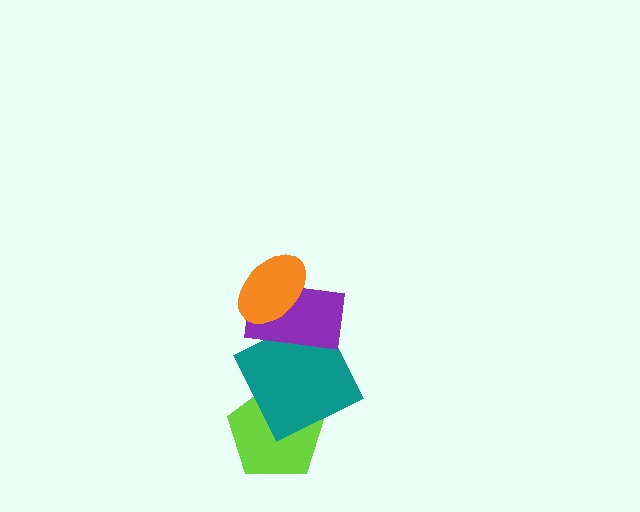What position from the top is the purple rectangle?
The purple rectangle is 2nd from the top.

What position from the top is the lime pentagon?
The lime pentagon is 4th from the top.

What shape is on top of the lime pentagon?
The teal square is on top of the lime pentagon.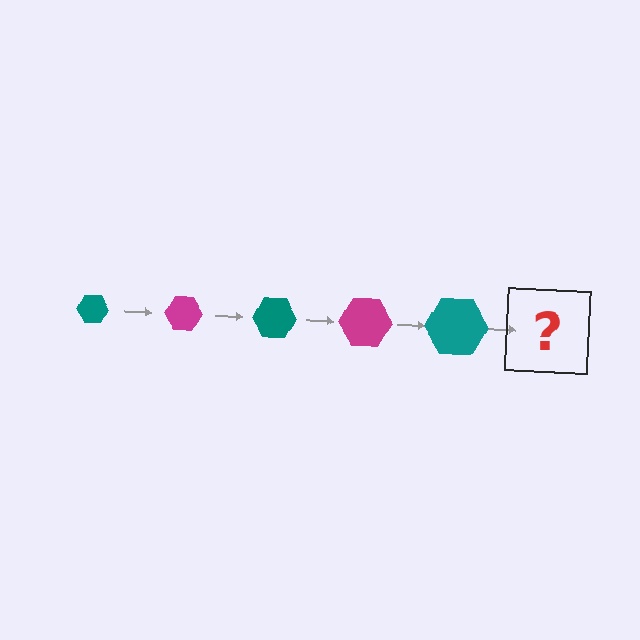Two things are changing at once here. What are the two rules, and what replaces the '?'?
The two rules are that the hexagon grows larger each step and the color cycles through teal and magenta. The '?' should be a magenta hexagon, larger than the previous one.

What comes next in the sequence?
The next element should be a magenta hexagon, larger than the previous one.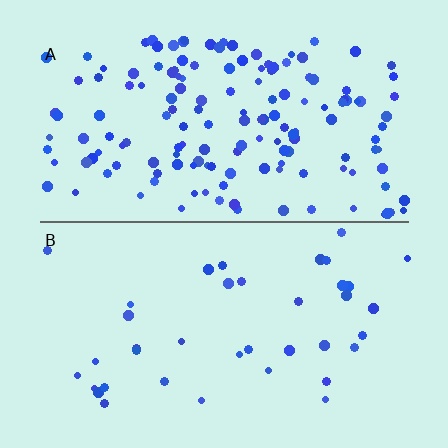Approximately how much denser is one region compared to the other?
Approximately 3.9× — region A over region B.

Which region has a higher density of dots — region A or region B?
A (the top).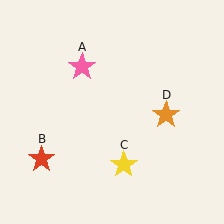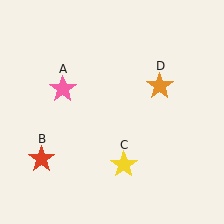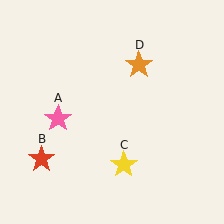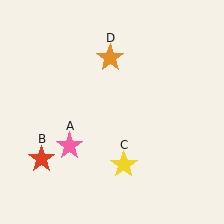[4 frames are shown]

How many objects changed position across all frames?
2 objects changed position: pink star (object A), orange star (object D).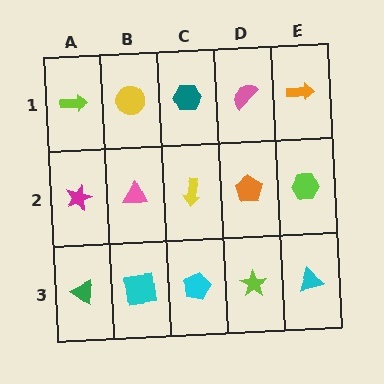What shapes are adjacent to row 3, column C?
A yellow arrow (row 2, column C), a cyan square (row 3, column B), a lime star (row 3, column D).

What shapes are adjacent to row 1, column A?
A magenta star (row 2, column A), a yellow circle (row 1, column B).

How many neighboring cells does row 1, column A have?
2.